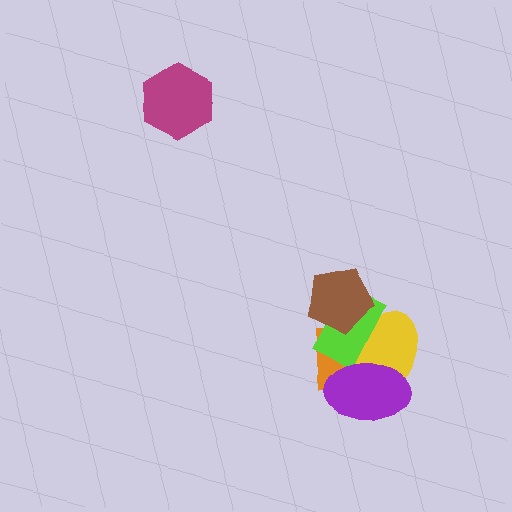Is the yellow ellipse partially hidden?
Yes, it is partially covered by another shape.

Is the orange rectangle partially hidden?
Yes, it is partially covered by another shape.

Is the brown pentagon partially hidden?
No, no other shape covers it.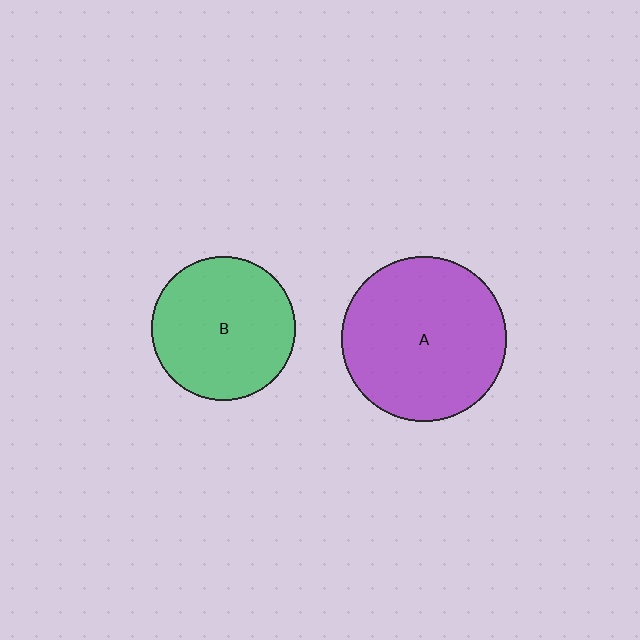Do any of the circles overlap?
No, none of the circles overlap.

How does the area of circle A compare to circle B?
Approximately 1.3 times.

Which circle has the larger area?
Circle A (purple).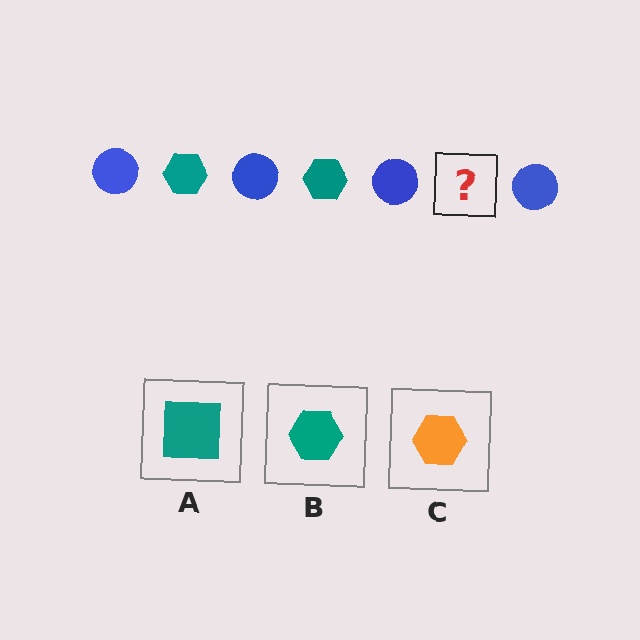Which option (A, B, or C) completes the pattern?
B.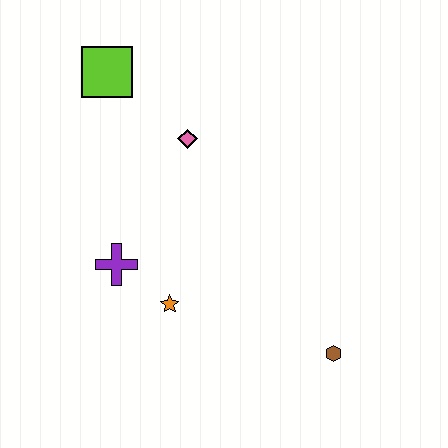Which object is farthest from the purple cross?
The brown hexagon is farthest from the purple cross.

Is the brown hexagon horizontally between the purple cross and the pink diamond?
No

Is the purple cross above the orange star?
Yes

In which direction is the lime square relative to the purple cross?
The lime square is above the purple cross.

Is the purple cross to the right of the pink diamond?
No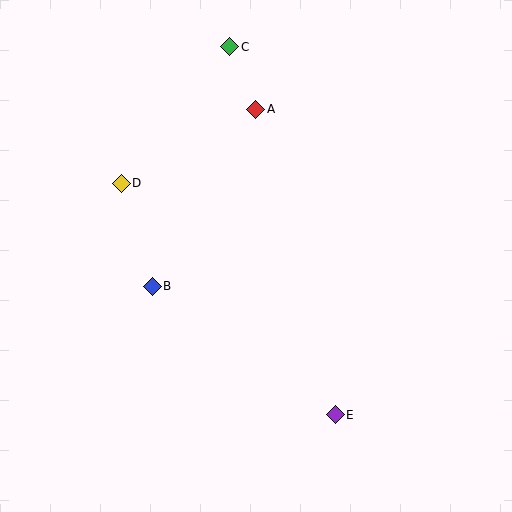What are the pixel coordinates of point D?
Point D is at (121, 183).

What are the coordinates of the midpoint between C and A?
The midpoint between C and A is at (243, 78).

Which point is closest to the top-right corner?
Point A is closest to the top-right corner.